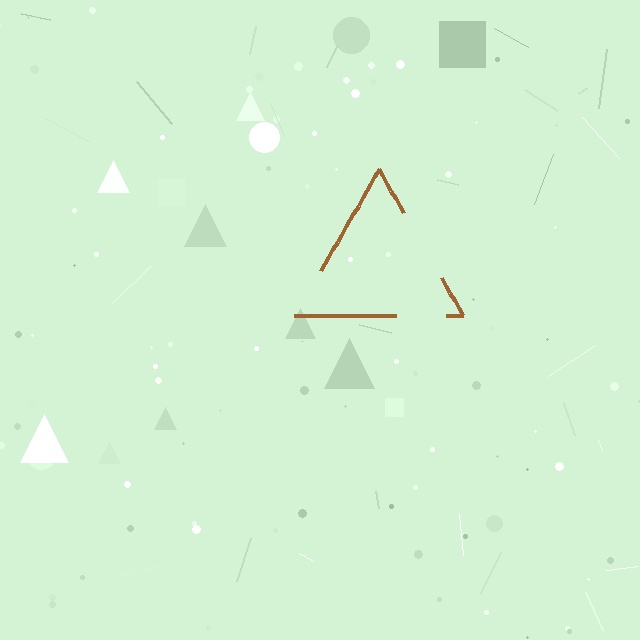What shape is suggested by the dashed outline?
The dashed outline suggests a triangle.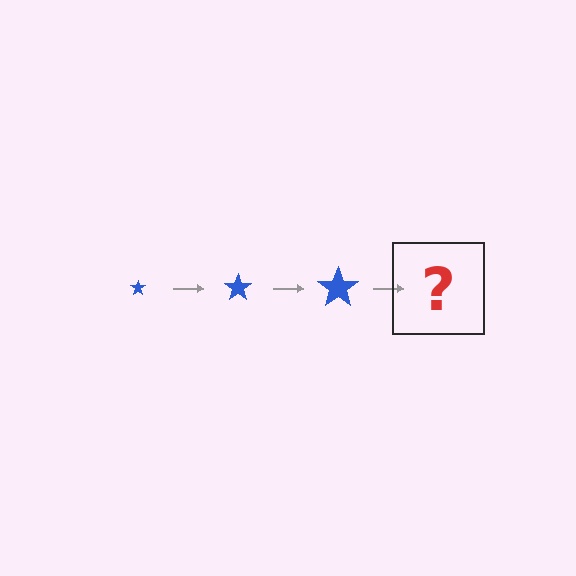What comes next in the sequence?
The next element should be a blue star, larger than the previous one.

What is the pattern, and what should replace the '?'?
The pattern is that the star gets progressively larger each step. The '?' should be a blue star, larger than the previous one.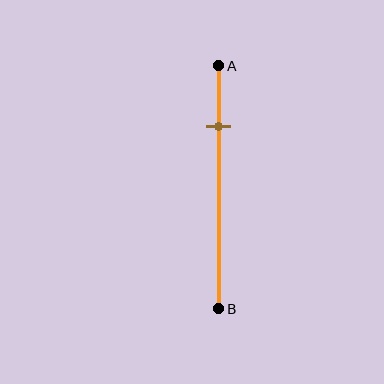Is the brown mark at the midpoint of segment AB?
No, the mark is at about 25% from A, not at the 50% midpoint.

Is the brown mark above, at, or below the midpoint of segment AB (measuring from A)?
The brown mark is above the midpoint of segment AB.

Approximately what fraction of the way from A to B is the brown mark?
The brown mark is approximately 25% of the way from A to B.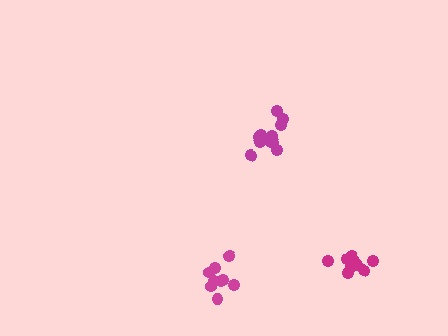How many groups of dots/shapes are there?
There are 3 groups.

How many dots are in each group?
Group 1: 12 dots, Group 2: 9 dots, Group 3: 9 dots (30 total).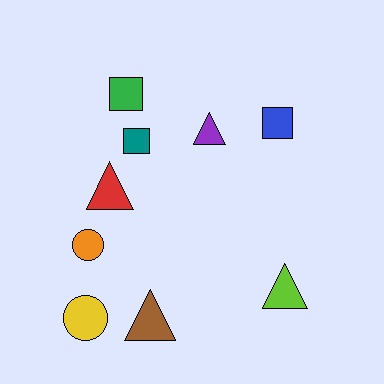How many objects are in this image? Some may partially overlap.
There are 9 objects.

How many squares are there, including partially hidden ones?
There are 3 squares.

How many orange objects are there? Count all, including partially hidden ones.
There is 1 orange object.